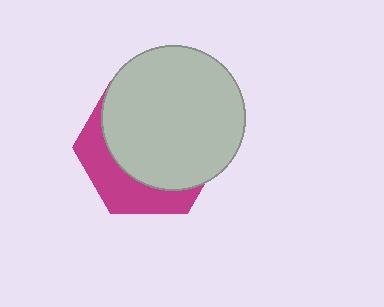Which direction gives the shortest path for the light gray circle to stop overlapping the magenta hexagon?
Moving toward the upper-right gives the shortest separation.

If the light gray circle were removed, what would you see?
You would see the complete magenta hexagon.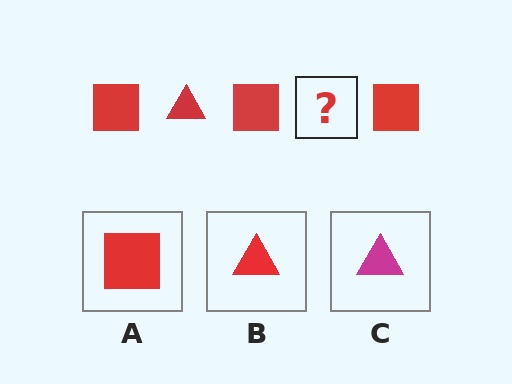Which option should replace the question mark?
Option B.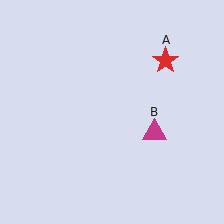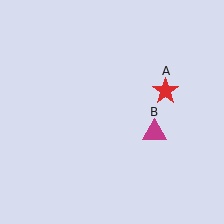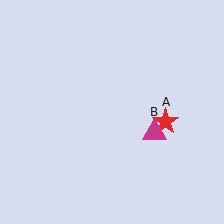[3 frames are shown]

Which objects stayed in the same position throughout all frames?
Magenta triangle (object B) remained stationary.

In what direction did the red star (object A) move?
The red star (object A) moved down.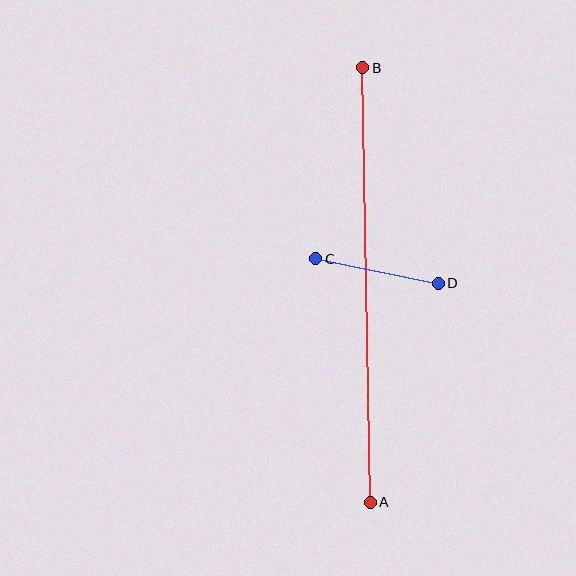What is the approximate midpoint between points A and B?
The midpoint is at approximately (366, 285) pixels.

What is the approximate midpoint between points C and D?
The midpoint is at approximately (377, 271) pixels.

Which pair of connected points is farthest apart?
Points A and B are farthest apart.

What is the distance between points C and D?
The distance is approximately 125 pixels.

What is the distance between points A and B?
The distance is approximately 435 pixels.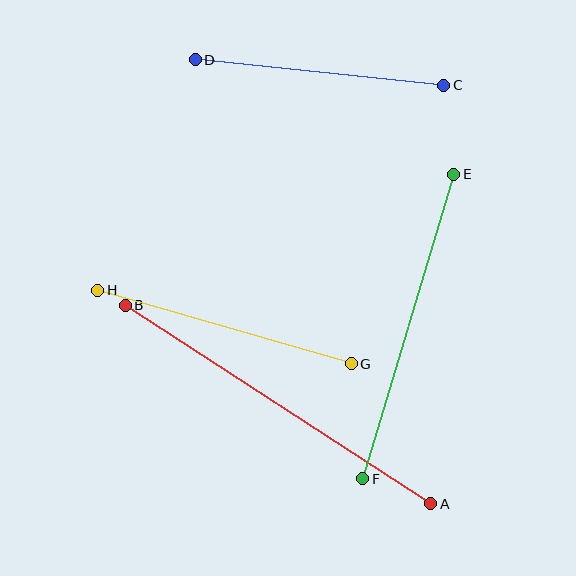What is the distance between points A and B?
The distance is approximately 365 pixels.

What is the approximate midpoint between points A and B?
The midpoint is at approximately (278, 404) pixels.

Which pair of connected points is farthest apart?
Points A and B are farthest apart.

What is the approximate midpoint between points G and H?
The midpoint is at approximately (225, 327) pixels.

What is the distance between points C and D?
The distance is approximately 250 pixels.